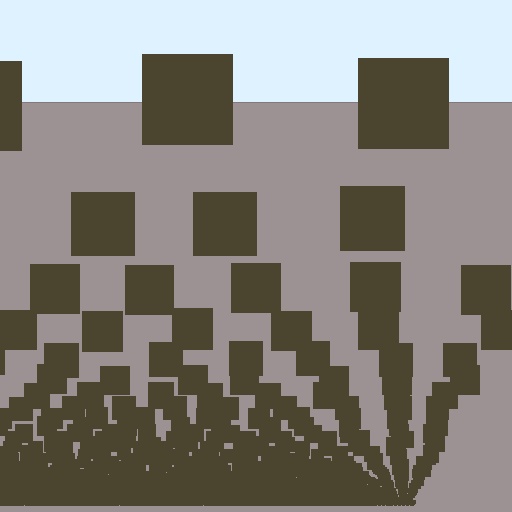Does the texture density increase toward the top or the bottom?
Density increases toward the bottom.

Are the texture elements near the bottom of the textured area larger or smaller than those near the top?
Smaller. The gradient is inverted — elements near the bottom are smaller and denser.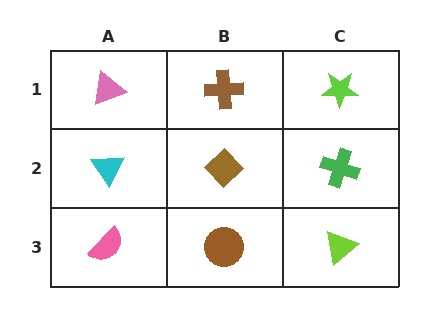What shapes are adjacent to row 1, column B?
A brown diamond (row 2, column B), a pink triangle (row 1, column A), a lime star (row 1, column C).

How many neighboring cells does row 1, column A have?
2.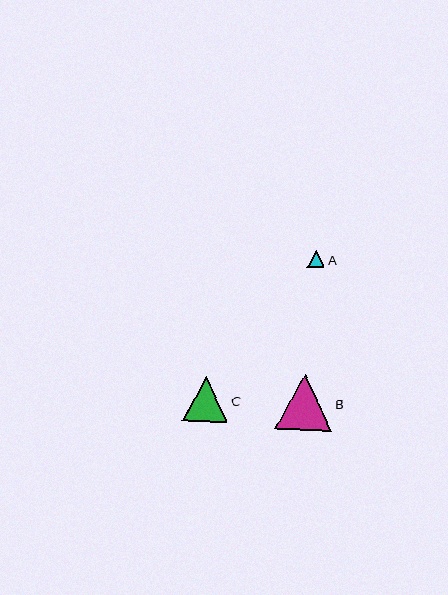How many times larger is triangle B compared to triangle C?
Triangle B is approximately 1.3 times the size of triangle C.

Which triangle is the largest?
Triangle B is the largest with a size of approximately 57 pixels.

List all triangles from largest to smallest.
From largest to smallest: B, C, A.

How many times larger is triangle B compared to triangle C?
Triangle B is approximately 1.3 times the size of triangle C.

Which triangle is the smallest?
Triangle A is the smallest with a size of approximately 17 pixels.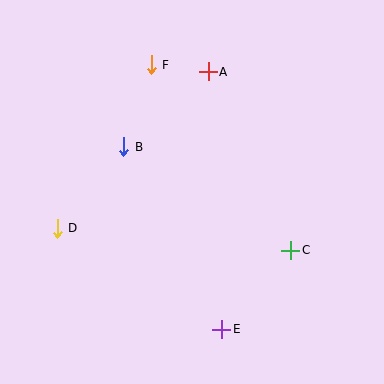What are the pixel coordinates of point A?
Point A is at (208, 72).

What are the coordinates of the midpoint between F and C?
The midpoint between F and C is at (221, 157).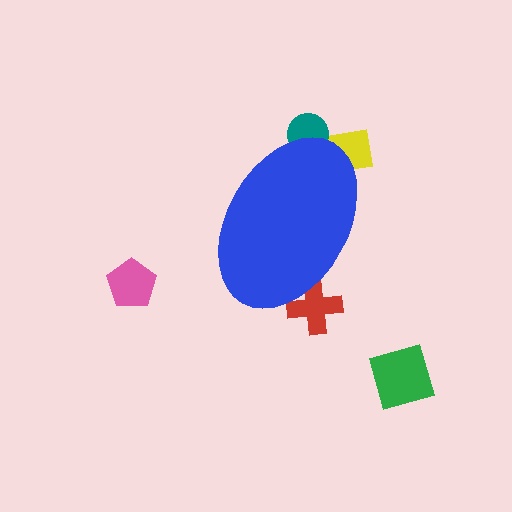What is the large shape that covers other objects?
A blue ellipse.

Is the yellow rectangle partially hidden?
Yes, the yellow rectangle is partially hidden behind the blue ellipse.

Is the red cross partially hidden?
Yes, the red cross is partially hidden behind the blue ellipse.